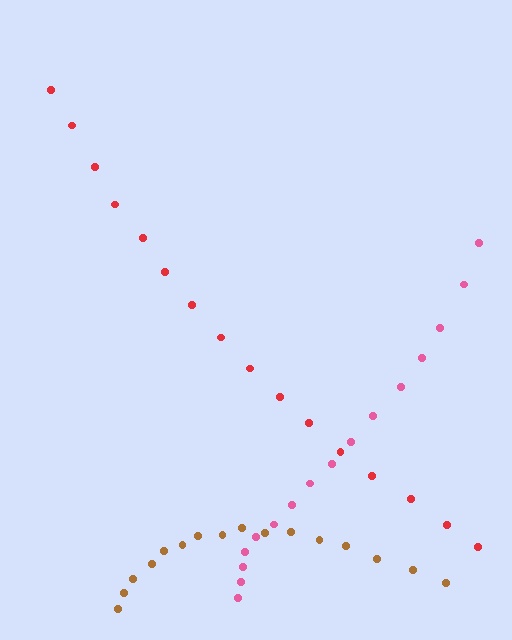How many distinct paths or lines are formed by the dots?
There are 3 distinct paths.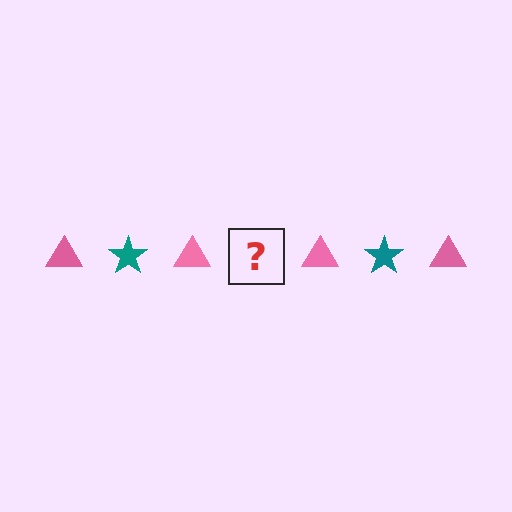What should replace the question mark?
The question mark should be replaced with a teal star.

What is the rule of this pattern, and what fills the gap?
The rule is that the pattern alternates between pink triangle and teal star. The gap should be filled with a teal star.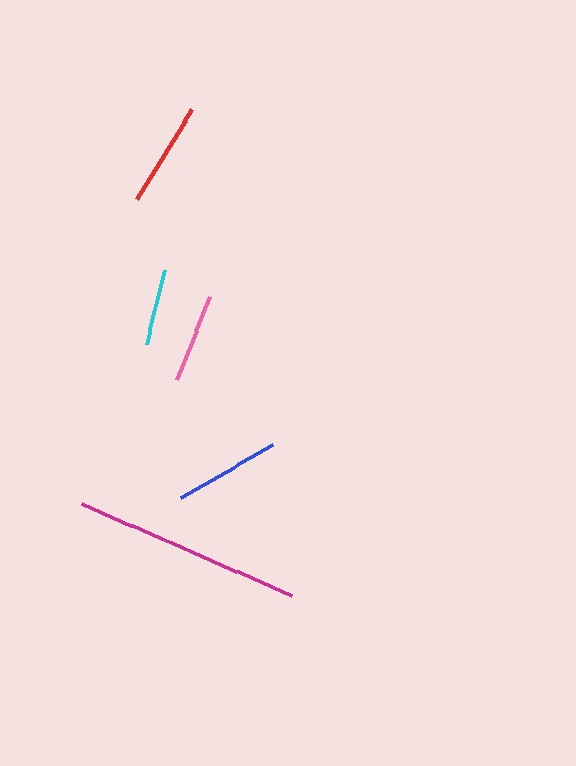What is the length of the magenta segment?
The magenta segment is approximately 229 pixels long.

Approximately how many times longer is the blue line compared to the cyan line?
The blue line is approximately 1.4 times the length of the cyan line.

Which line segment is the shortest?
The cyan line is the shortest at approximately 77 pixels.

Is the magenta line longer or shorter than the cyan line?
The magenta line is longer than the cyan line.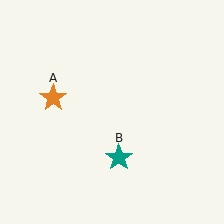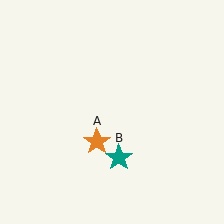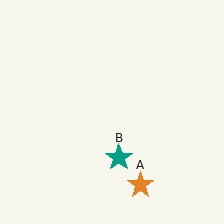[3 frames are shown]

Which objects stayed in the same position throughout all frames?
Teal star (object B) remained stationary.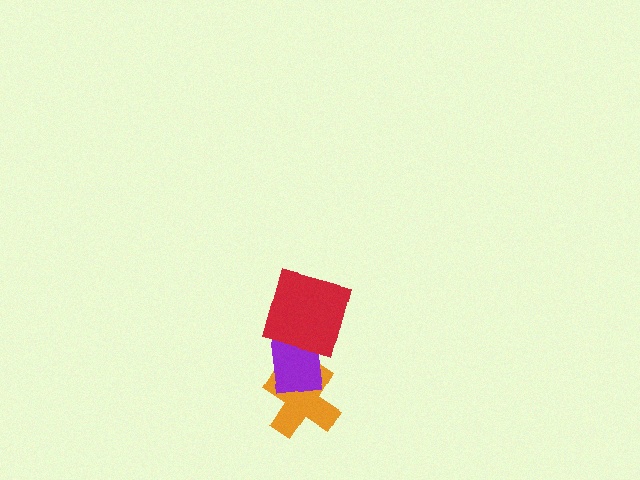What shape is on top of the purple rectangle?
The red square is on top of the purple rectangle.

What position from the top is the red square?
The red square is 1st from the top.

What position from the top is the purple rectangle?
The purple rectangle is 2nd from the top.